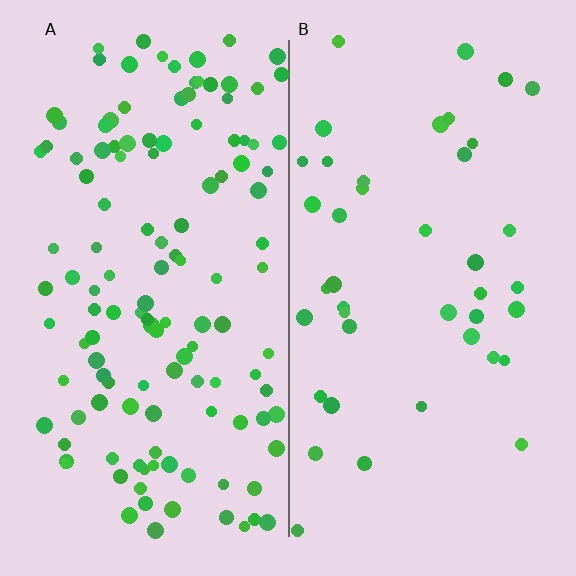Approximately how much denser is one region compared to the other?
Approximately 3.0× — region A over region B.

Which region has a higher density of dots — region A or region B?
A (the left).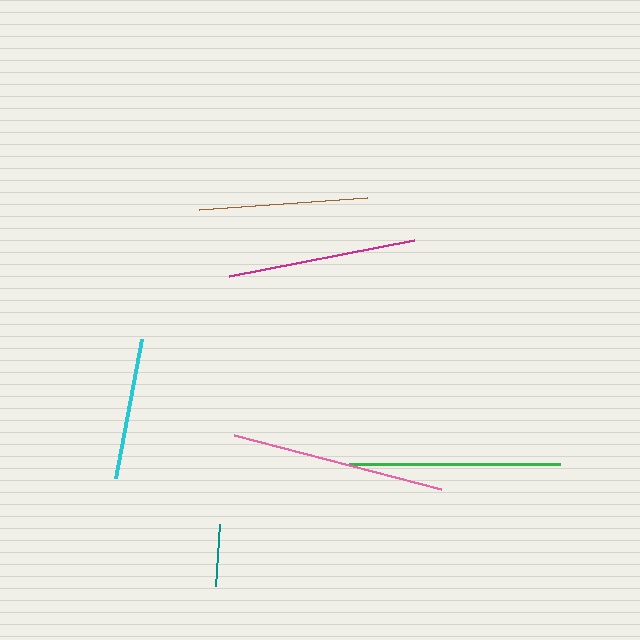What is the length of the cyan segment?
The cyan segment is approximately 142 pixels long.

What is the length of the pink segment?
The pink segment is approximately 214 pixels long.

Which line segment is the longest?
The pink line is the longest at approximately 214 pixels.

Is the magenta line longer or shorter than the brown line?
The magenta line is longer than the brown line.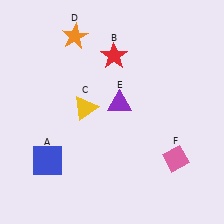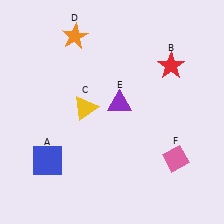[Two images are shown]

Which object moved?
The red star (B) moved right.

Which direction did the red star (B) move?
The red star (B) moved right.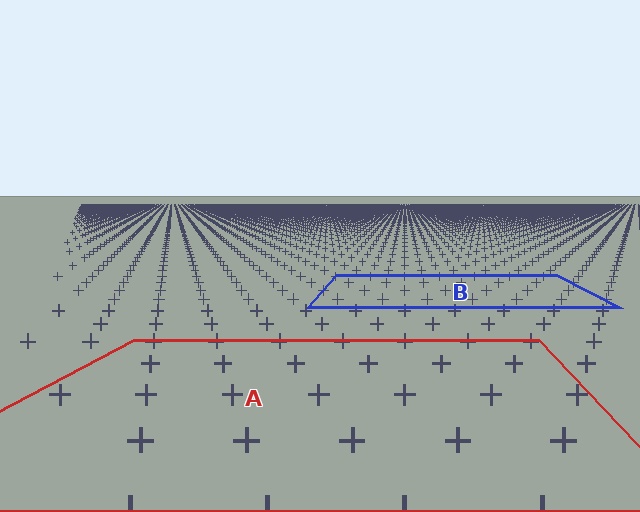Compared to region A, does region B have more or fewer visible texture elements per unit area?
Region B has more texture elements per unit area — they are packed more densely because it is farther away.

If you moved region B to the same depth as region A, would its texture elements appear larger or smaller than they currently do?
They would appear larger. At a closer depth, the same texture elements are projected at a bigger on-screen size.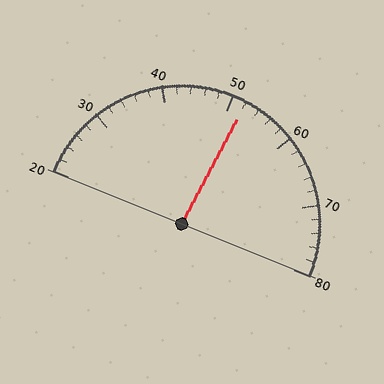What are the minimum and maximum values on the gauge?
The gauge ranges from 20 to 80.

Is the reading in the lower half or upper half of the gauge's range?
The reading is in the upper half of the range (20 to 80).